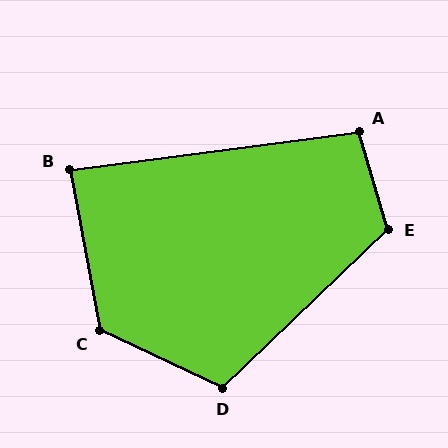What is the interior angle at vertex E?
Approximately 118 degrees (obtuse).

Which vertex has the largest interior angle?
C, at approximately 126 degrees.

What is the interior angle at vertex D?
Approximately 111 degrees (obtuse).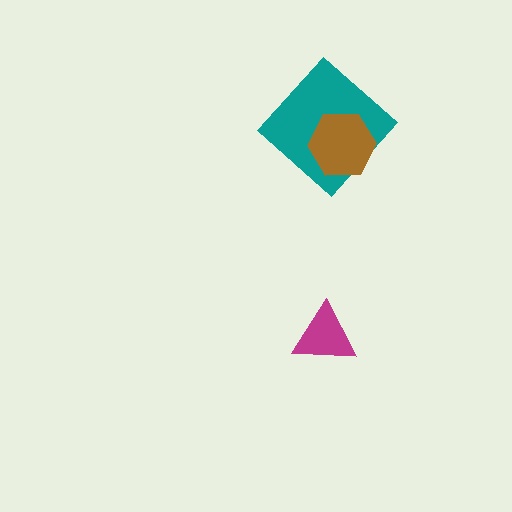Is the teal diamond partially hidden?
Yes, it is partially covered by another shape.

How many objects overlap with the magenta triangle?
0 objects overlap with the magenta triangle.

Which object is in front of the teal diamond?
The brown hexagon is in front of the teal diamond.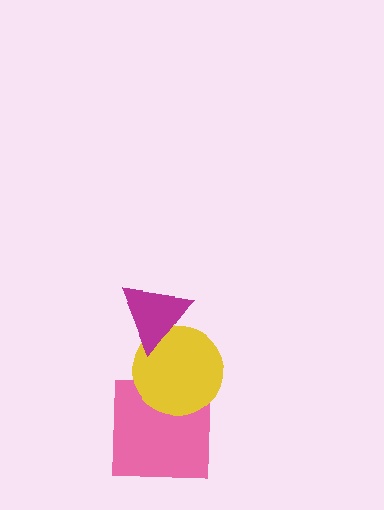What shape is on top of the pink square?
The yellow circle is on top of the pink square.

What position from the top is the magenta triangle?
The magenta triangle is 1st from the top.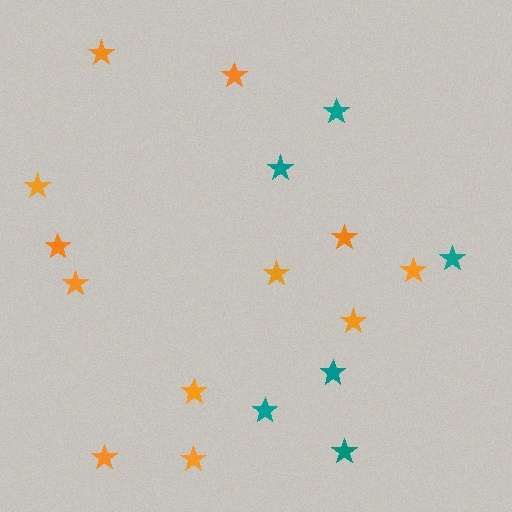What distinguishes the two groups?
There are 2 groups: one group of teal stars (6) and one group of orange stars (12).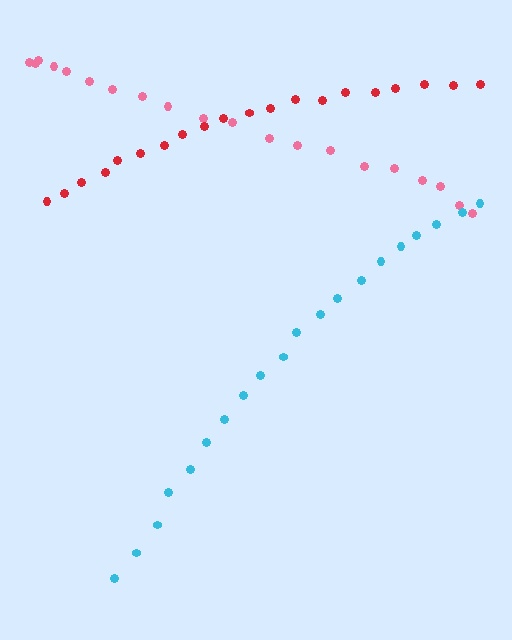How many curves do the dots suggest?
There are 3 distinct paths.